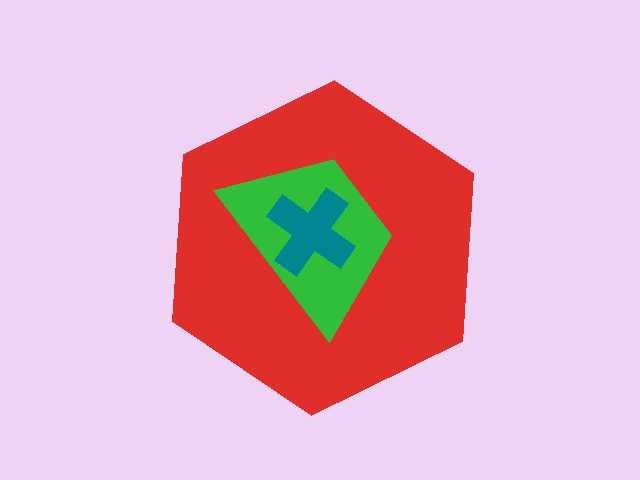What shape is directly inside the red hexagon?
The green trapezoid.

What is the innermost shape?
The teal cross.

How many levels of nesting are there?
3.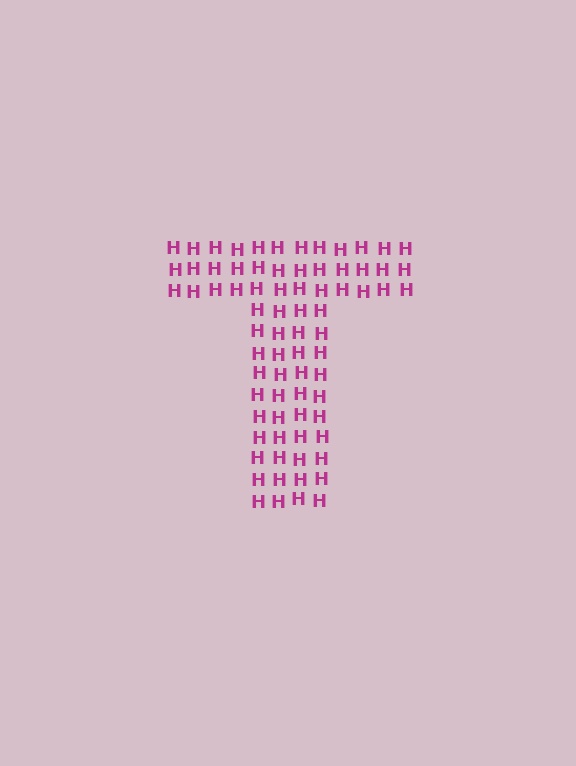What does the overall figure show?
The overall figure shows the letter T.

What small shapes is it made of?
It is made of small letter H's.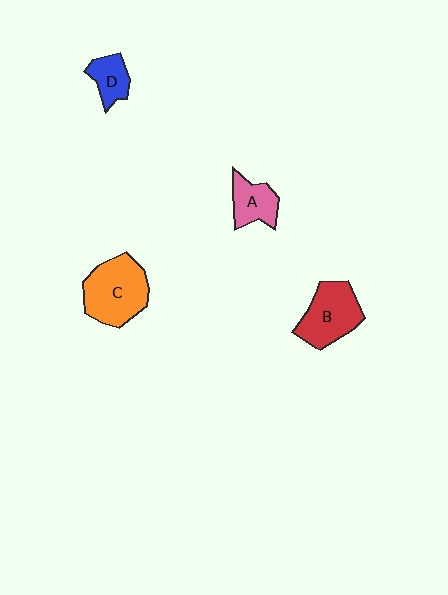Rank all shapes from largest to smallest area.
From largest to smallest: C (orange), B (red), A (pink), D (blue).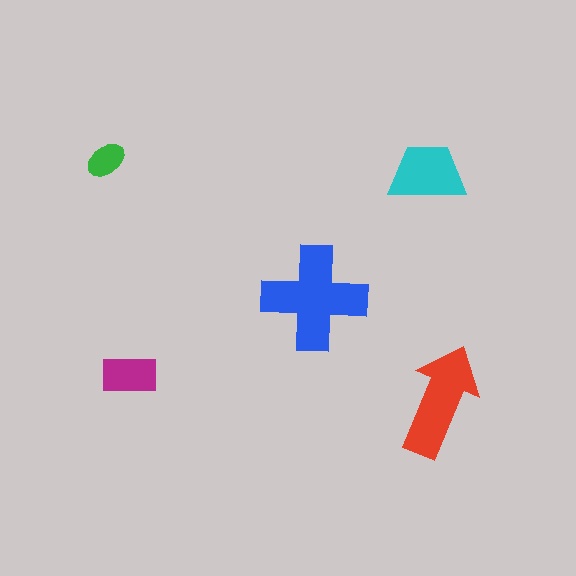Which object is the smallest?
The green ellipse.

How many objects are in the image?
There are 5 objects in the image.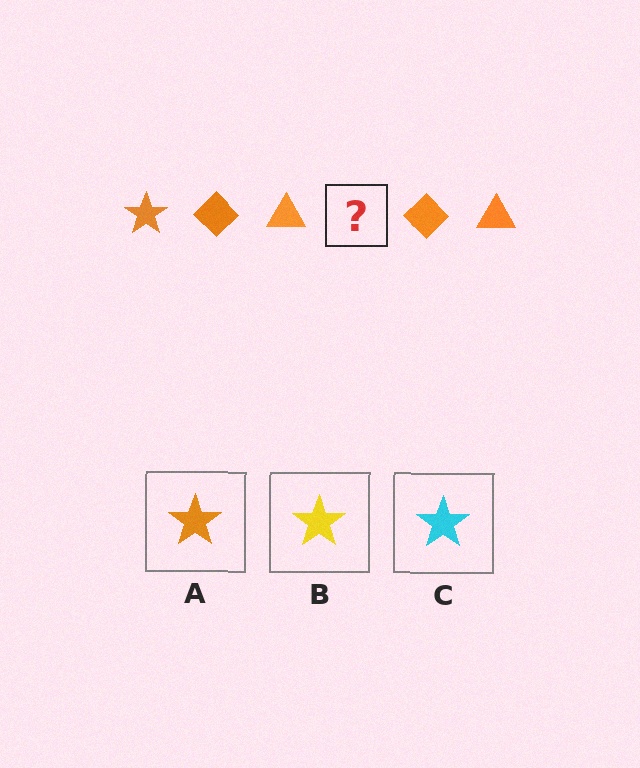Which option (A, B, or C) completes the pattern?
A.